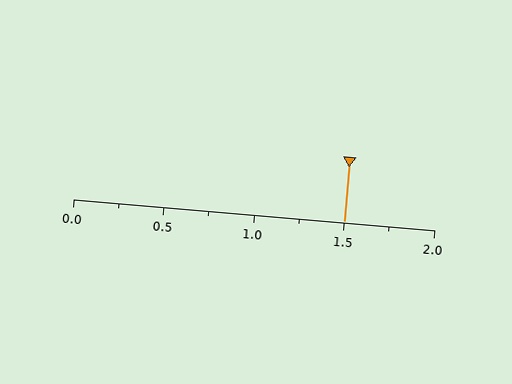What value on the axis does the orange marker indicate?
The marker indicates approximately 1.5.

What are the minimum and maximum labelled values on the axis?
The axis runs from 0.0 to 2.0.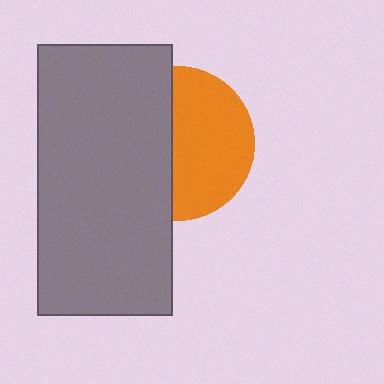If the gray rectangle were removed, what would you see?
You would see the complete orange circle.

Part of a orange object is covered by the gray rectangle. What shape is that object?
It is a circle.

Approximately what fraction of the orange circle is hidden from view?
Roughly 47% of the orange circle is hidden behind the gray rectangle.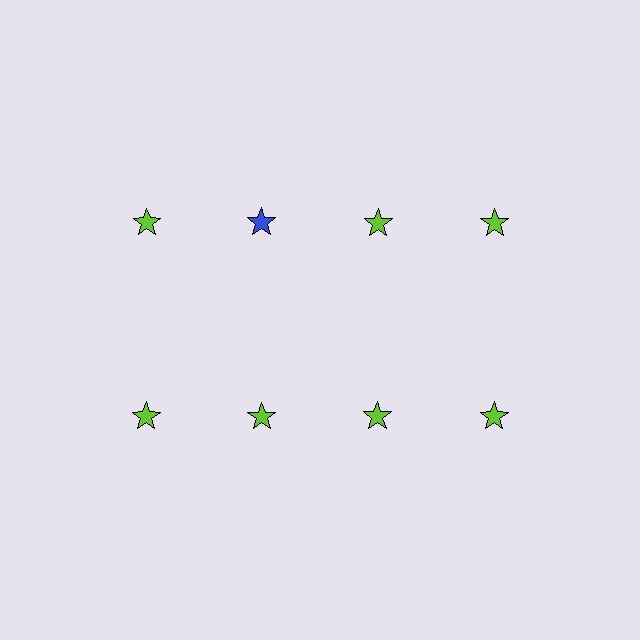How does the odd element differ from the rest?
It has a different color: blue instead of lime.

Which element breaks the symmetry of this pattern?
The blue star in the top row, second from left column breaks the symmetry. All other shapes are lime stars.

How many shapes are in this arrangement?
There are 8 shapes arranged in a grid pattern.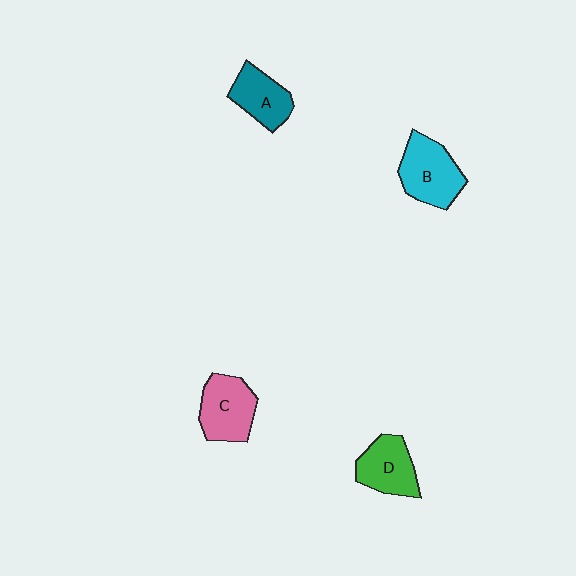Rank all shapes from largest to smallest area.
From largest to smallest: B (cyan), C (pink), D (green), A (teal).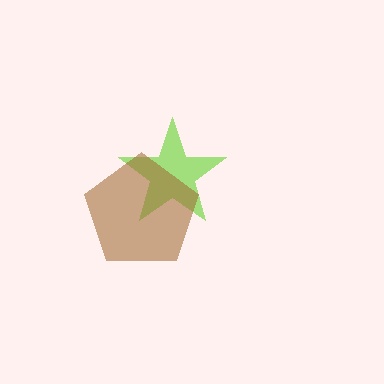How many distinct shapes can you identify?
There are 2 distinct shapes: a lime star, a brown pentagon.